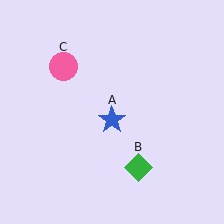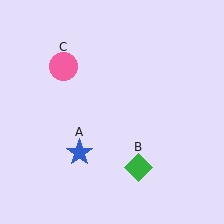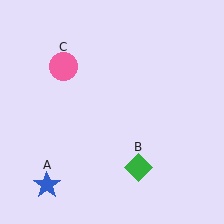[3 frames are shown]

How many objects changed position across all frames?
1 object changed position: blue star (object A).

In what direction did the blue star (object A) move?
The blue star (object A) moved down and to the left.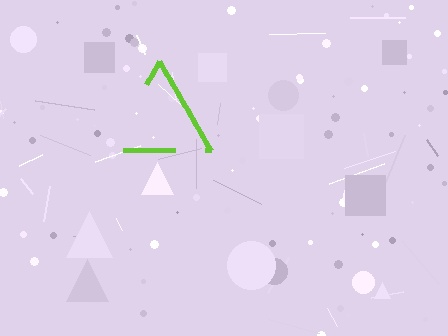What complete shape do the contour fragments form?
The contour fragments form a triangle.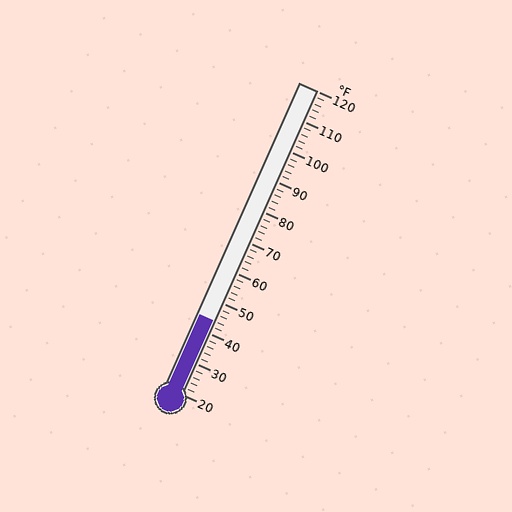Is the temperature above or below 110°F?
The temperature is below 110°F.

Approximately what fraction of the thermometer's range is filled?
The thermometer is filled to approximately 25% of its range.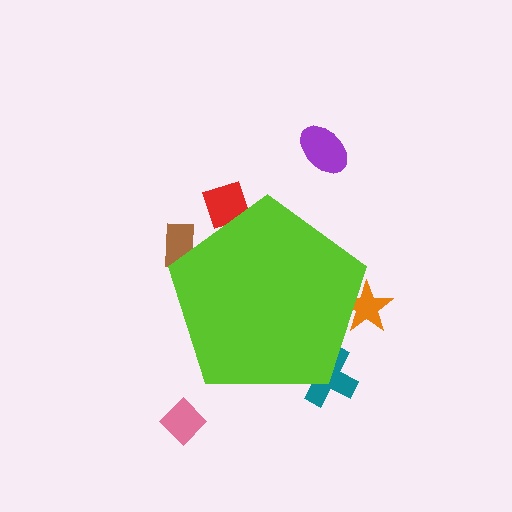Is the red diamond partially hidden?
Yes, the red diamond is partially hidden behind the lime pentagon.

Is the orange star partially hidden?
Yes, the orange star is partially hidden behind the lime pentagon.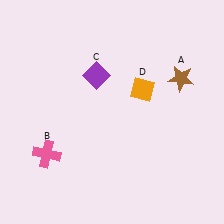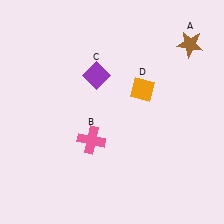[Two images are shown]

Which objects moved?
The objects that moved are: the brown star (A), the pink cross (B).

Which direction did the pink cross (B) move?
The pink cross (B) moved right.